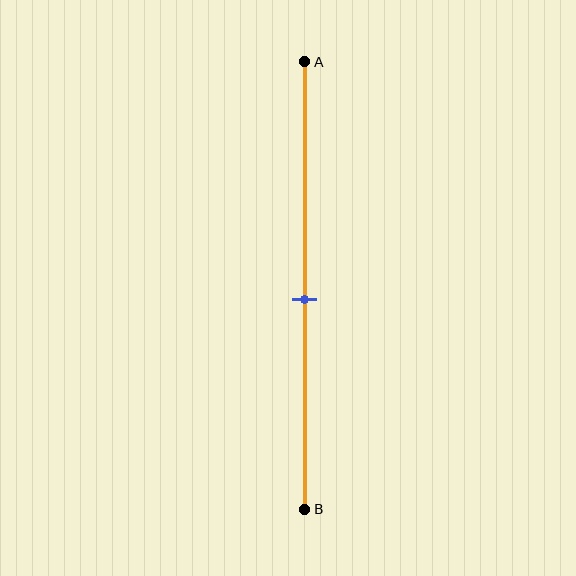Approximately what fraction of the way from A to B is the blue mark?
The blue mark is approximately 55% of the way from A to B.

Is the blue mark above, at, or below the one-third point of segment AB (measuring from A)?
The blue mark is below the one-third point of segment AB.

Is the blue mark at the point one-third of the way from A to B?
No, the mark is at about 55% from A, not at the 33% one-third point.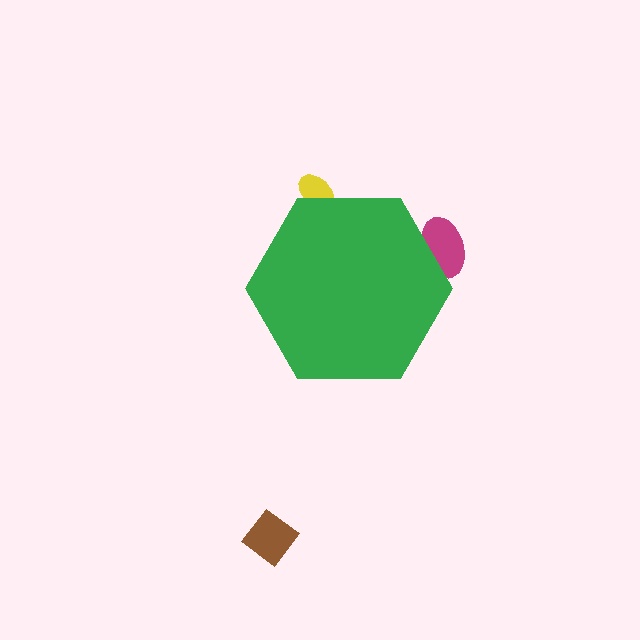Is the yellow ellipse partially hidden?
Yes, the yellow ellipse is partially hidden behind the green hexagon.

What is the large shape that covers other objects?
A green hexagon.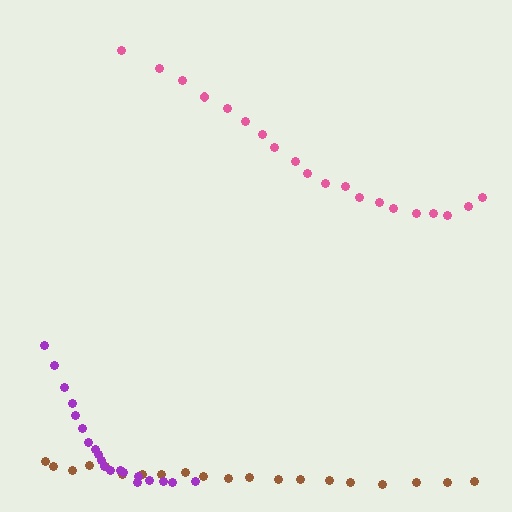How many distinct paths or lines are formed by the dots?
There are 3 distinct paths.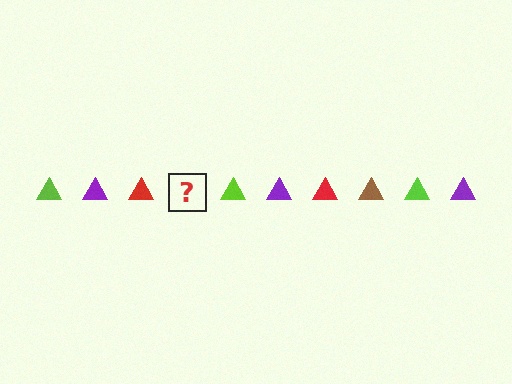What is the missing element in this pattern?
The missing element is a brown triangle.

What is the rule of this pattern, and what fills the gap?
The rule is that the pattern cycles through lime, purple, red, brown triangles. The gap should be filled with a brown triangle.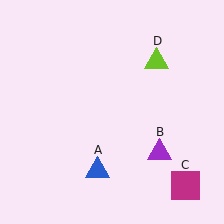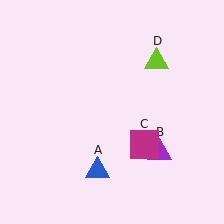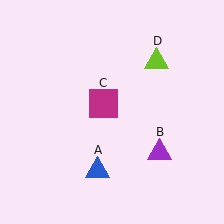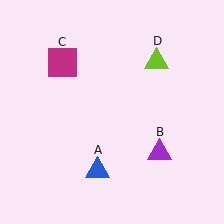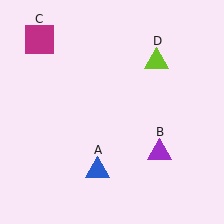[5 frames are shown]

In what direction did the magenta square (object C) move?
The magenta square (object C) moved up and to the left.